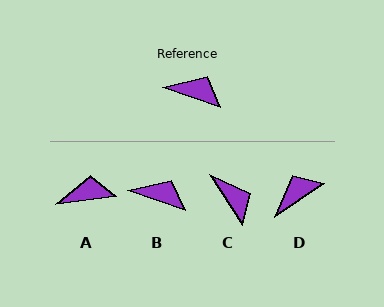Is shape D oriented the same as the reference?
No, it is off by about 53 degrees.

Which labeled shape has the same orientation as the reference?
B.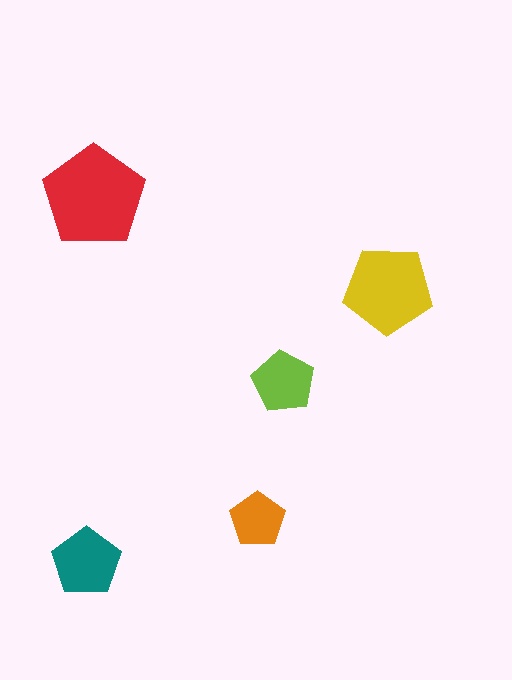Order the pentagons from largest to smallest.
the red one, the yellow one, the teal one, the lime one, the orange one.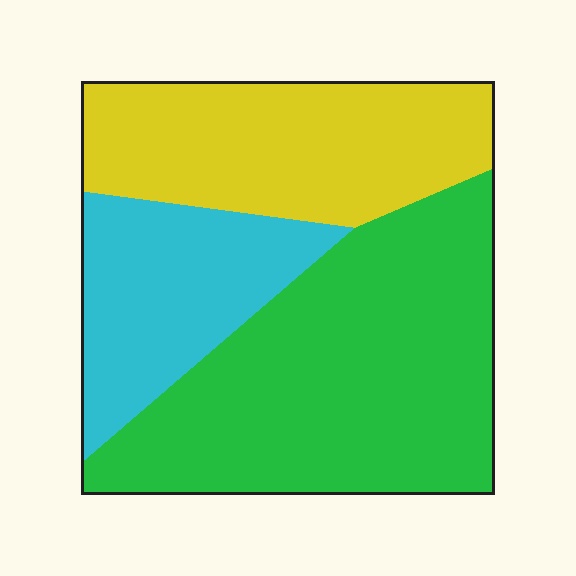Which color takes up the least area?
Cyan, at roughly 20%.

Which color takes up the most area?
Green, at roughly 50%.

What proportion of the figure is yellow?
Yellow covers 30% of the figure.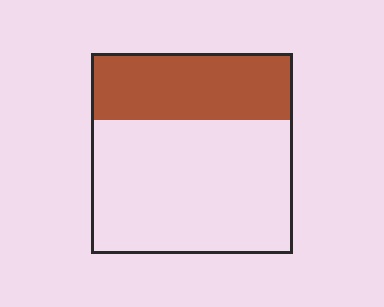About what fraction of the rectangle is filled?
About one third (1/3).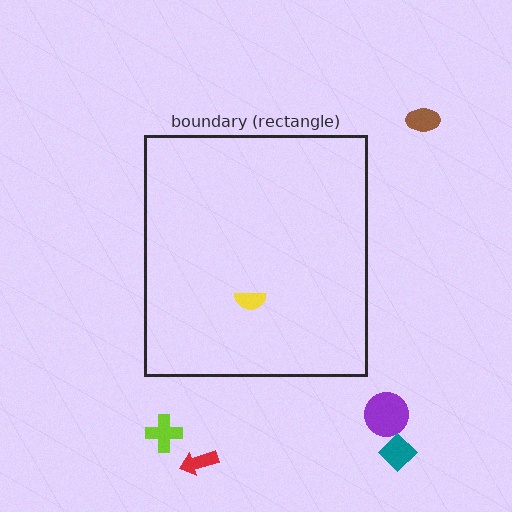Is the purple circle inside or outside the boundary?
Outside.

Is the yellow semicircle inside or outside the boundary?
Inside.